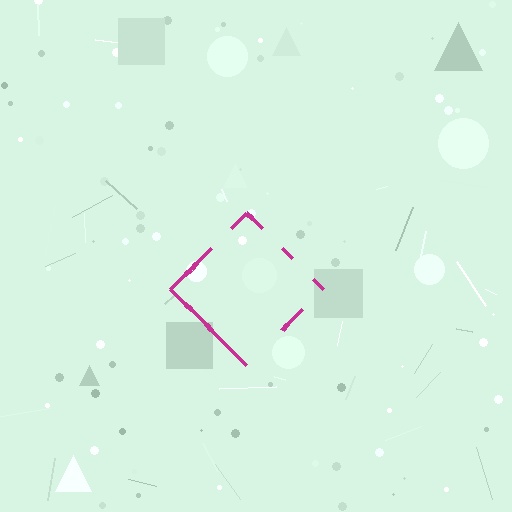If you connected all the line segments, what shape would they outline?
They would outline a diamond.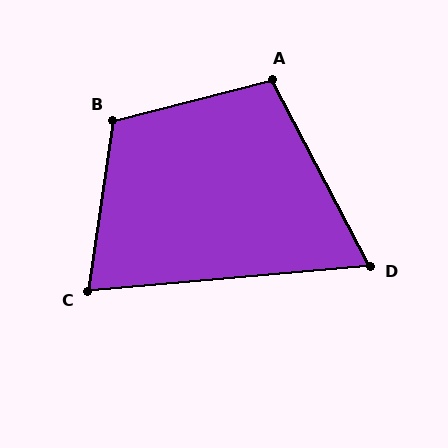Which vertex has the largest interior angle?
B, at approximately 113 degrees.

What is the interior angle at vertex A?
Approximately 103 degrees (obtuse).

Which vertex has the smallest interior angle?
D, at approximately 67 degrees.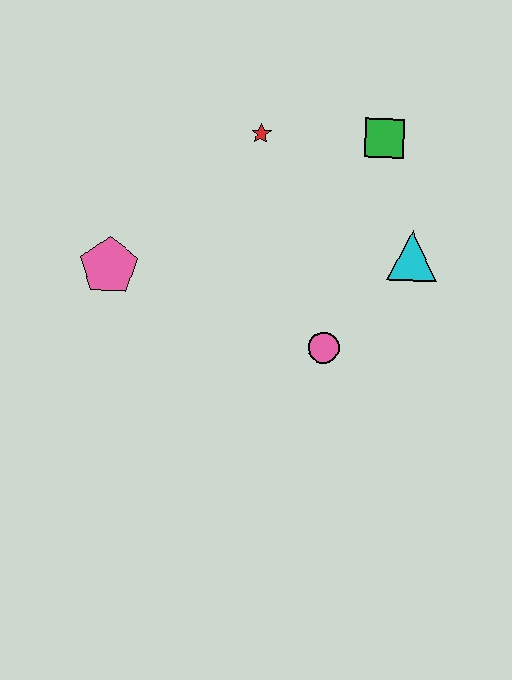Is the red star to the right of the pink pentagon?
Yes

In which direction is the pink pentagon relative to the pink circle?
The pink pentagon is to the left of the pink circle.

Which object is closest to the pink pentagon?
The red star is closest to the pink pentagon.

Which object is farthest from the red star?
The pink circle is farthest from the red star.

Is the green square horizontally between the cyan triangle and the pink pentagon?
Yes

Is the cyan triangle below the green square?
Yes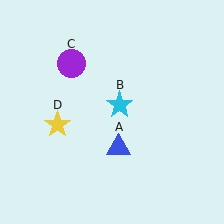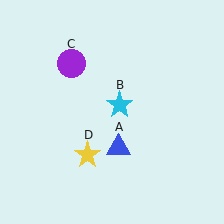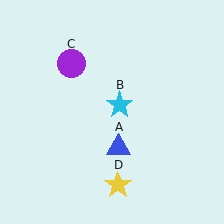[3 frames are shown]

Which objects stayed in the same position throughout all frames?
Blue triangle (object A) and cyan star (object B) and purple circle (object C) remained stationary.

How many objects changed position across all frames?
1 object changed position: yellow star (object D).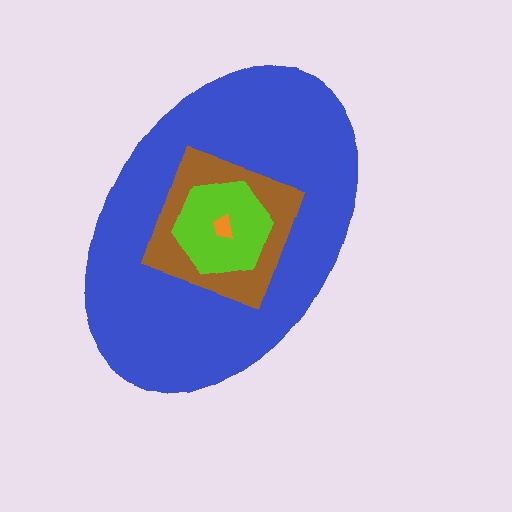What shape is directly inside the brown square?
The lime hexagon.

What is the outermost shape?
The blue ellipse.